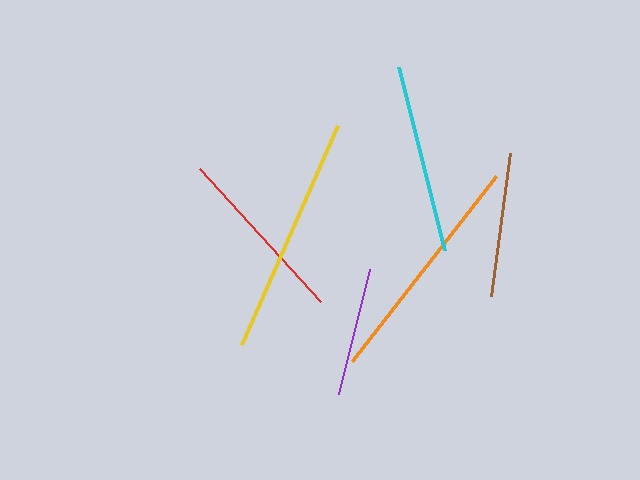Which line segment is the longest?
The yellow line is the longest at approximately 240 pixels.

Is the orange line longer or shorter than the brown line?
The orange line is longer than the brown line.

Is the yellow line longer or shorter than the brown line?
The yellow line is longer than the brown line.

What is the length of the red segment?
The red segment is approximately 179 pixels long.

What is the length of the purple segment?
The purple segment is approximately 129 pixels long.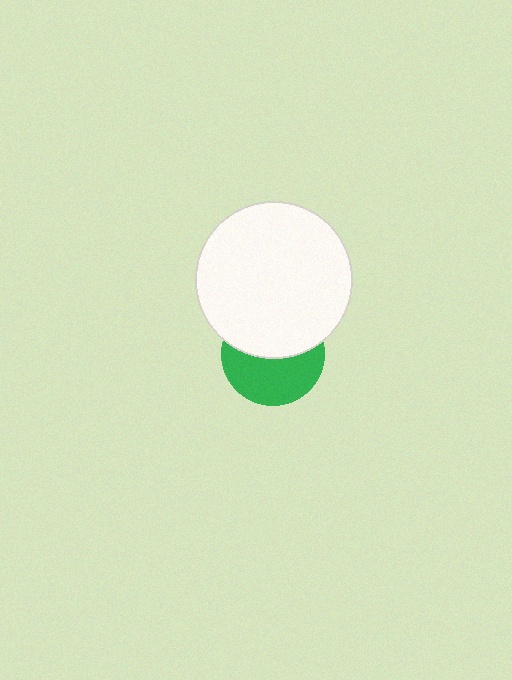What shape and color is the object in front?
The object in front is a white circle.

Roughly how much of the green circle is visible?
About half of it is visible (roughly 51%).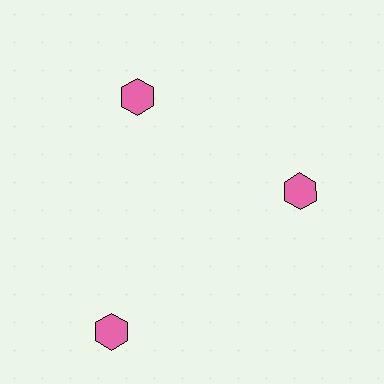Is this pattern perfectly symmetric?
No. The 3 pink hexagons are arranged in a ring, but one element near the 7 o'clock position is pushed outward from the center, breaking the 3-fold rotational symmetry.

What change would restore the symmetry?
The symmetry would be restored by moving it inward, back onto the ring so that all 3 hexagons sit at equal angles and equal distance from the center.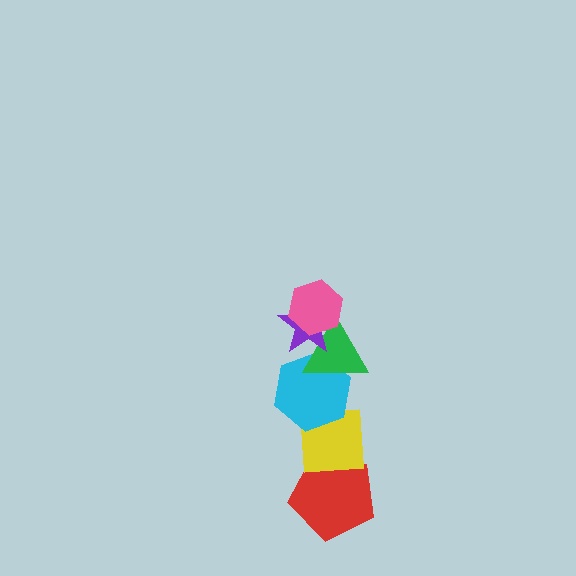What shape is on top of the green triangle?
The purple star is on top of the green triangle.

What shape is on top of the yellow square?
The cyan hexagon is on top of the yellow square.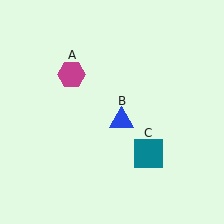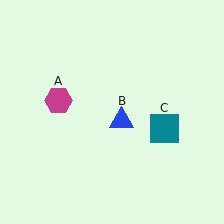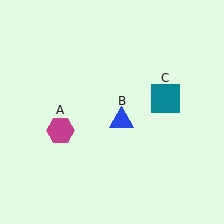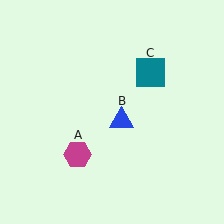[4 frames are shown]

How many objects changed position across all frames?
2 objects changed position: magenta hexagon (object A), teal square (object C).